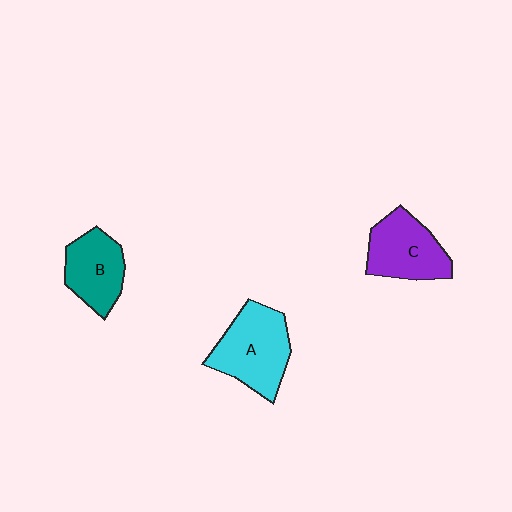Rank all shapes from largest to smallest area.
From largest to smallest: A (cyan), C (purple), B (teal).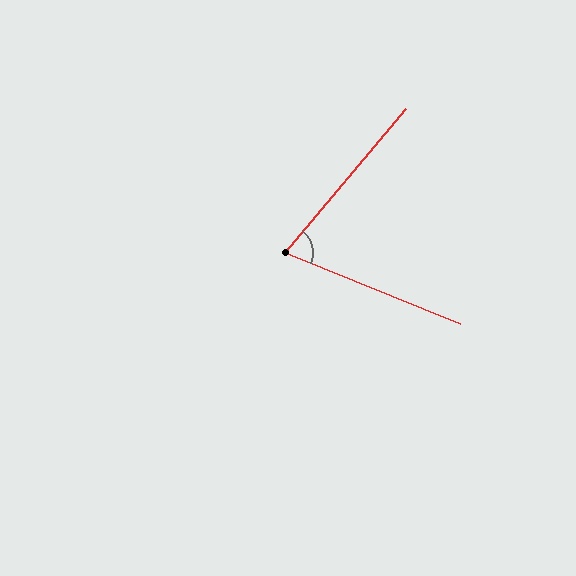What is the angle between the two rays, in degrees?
Approximately 72 degrees.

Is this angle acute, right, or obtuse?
It is acute.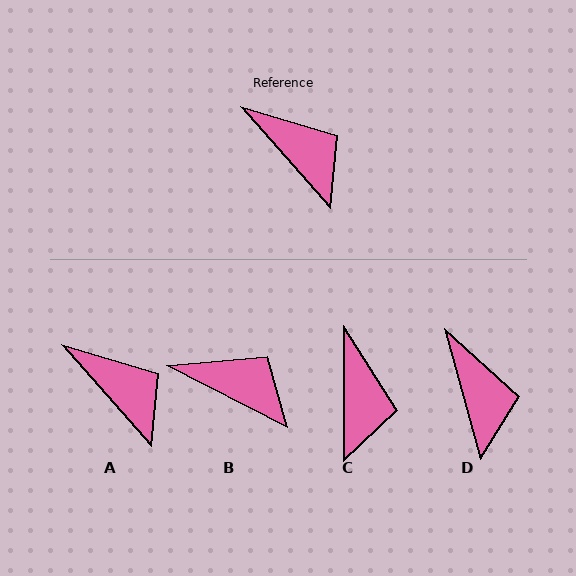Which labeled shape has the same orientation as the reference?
A.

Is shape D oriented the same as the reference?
No, it is off by about 26 degrees.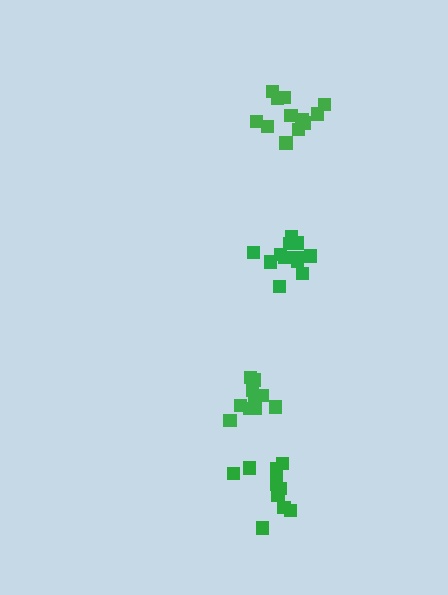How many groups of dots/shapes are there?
There are 4 groups.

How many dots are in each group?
Group 1: 12 dots, Group 2: 10 dots, Group 3: 12 dots, Group 4: 11 dots (45 total).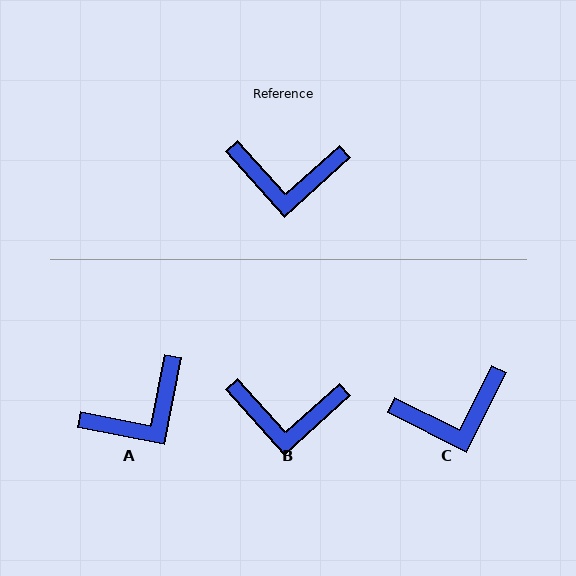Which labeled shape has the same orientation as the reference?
B.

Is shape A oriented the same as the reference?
No, it is off by about 37 degrees.